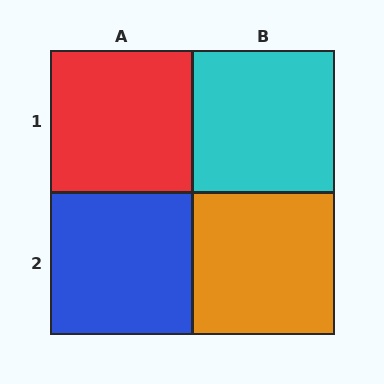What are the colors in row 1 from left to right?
Red, cyan.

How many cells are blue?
1 cell is blue.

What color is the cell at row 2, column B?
Orange.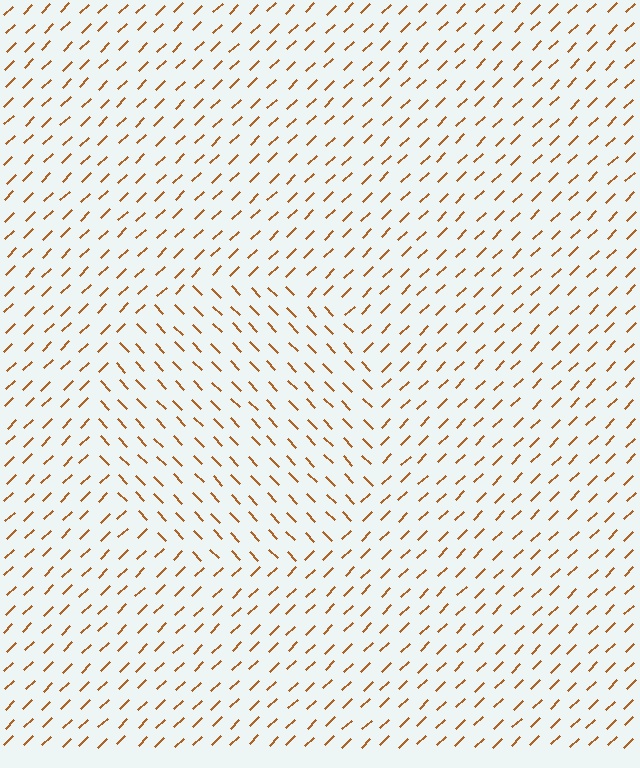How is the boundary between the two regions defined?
The boundary is defined purely by a change in line orientation (approximately 90 degrees difference). All lines are the same color and thickness.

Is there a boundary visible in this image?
Yes, there is a texture boundary formed by a change in line orientation.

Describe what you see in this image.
The image is filled with small brown line segments. A circle region in the image has lines oriented differently from the surrounding lines, creating a visible texture boundary.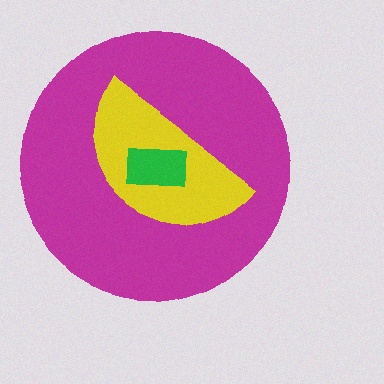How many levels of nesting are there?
3.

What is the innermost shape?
The green rectangle.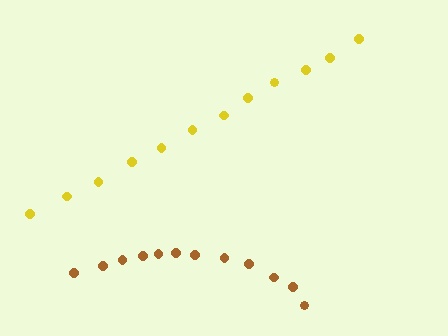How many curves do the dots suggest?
There are 2 distinct paths.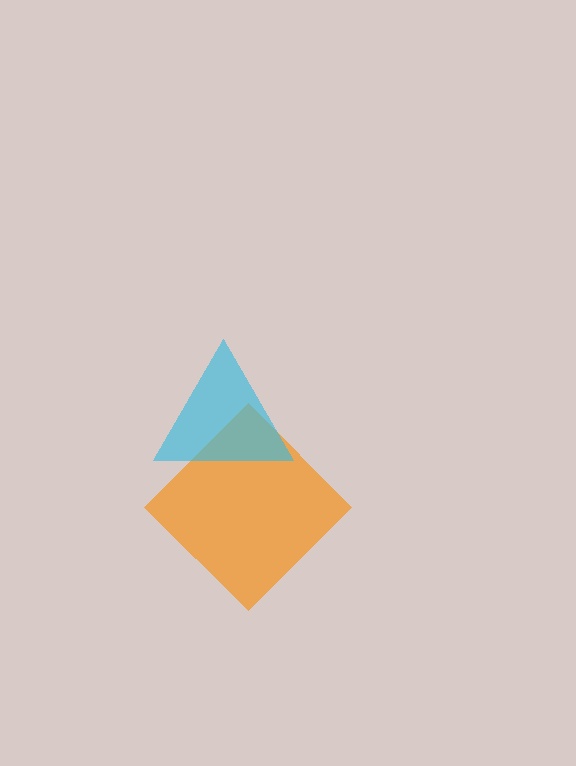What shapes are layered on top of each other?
The layered shapes are: an orange diamond, a cyan triangle.